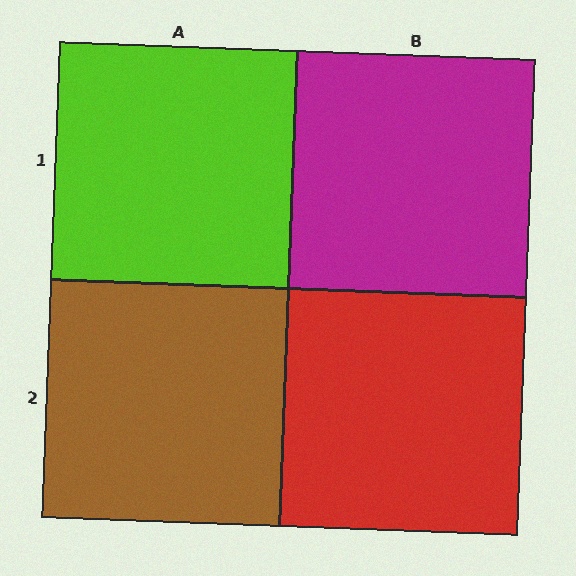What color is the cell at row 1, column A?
Lime.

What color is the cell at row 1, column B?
Magenta.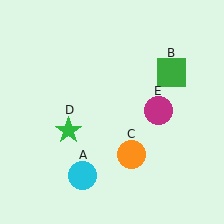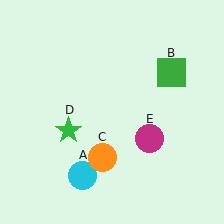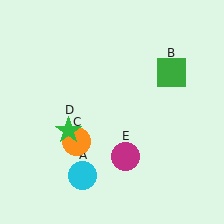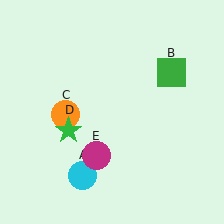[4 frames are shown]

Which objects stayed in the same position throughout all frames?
Cyan circle (object A) and green square (object B) and green star (object D) remained stationary.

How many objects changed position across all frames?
2 objects changed position: orange circle (object C), magenta circle (object E).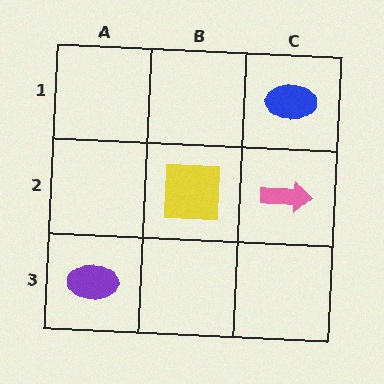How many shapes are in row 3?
1 shape.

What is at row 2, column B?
A yellow square.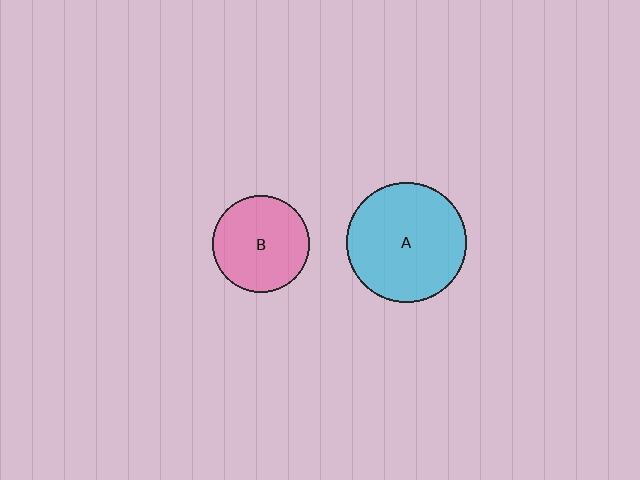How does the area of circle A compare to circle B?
Approximately 1.5 times.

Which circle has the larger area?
Circle A (cyan).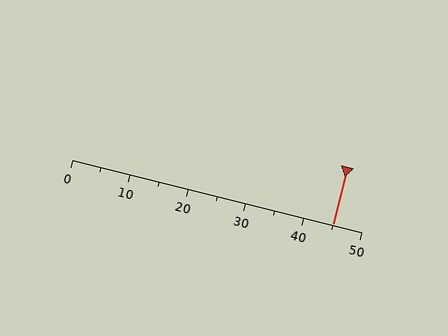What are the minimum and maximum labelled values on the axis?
The axis runs from 0 to 50.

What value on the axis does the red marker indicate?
The marker indicates approximately 45.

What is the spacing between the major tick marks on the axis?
The major ticks are spaced 10 apart.